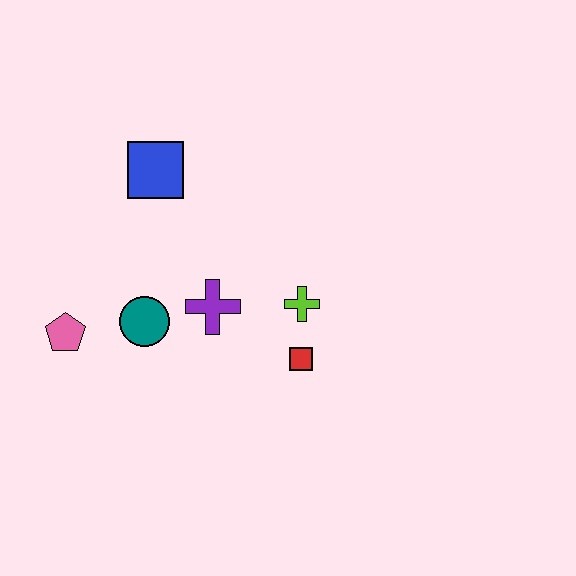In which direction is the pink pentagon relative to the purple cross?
The pink pentagon is to the left of the purple cross.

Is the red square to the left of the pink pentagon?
No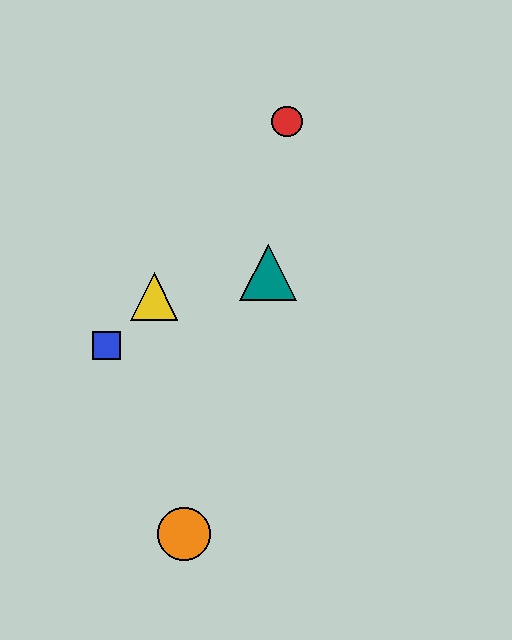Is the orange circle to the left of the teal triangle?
Yes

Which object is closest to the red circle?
The teal triangle is closest to the red circle.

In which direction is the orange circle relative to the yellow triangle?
The orange circle is below the yellow triangle.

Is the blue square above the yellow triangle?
No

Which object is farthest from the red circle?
The orange circle is farthest from the red circle.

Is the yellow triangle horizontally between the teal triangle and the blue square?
Yes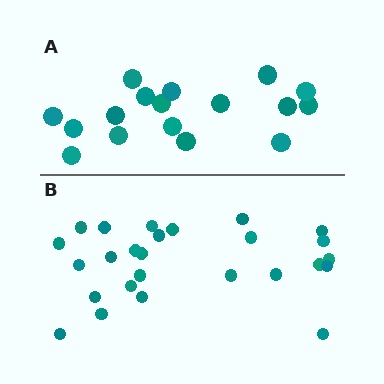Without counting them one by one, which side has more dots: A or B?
Region B (the bottom region) has more dots.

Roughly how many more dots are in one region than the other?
Region B has roughly 8 or so more dots than region A.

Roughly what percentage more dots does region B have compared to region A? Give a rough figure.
About 55% more.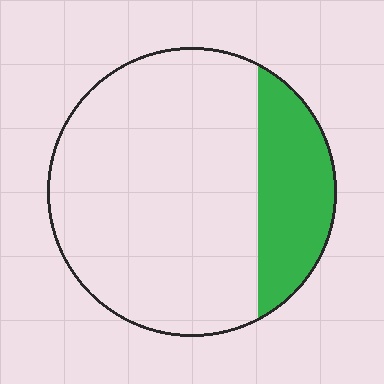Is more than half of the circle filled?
No.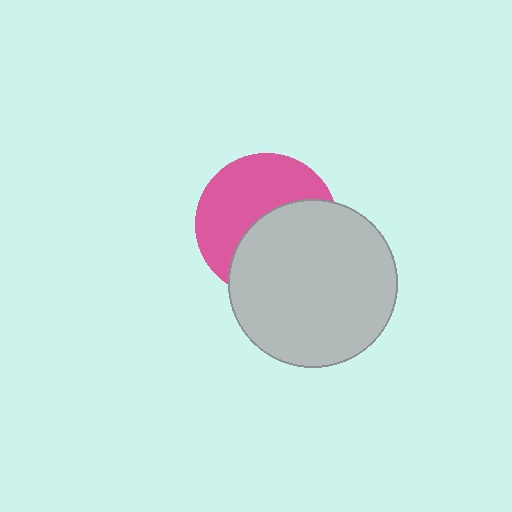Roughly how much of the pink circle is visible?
About half of it is visible (roughly 51%).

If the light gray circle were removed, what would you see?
You would see the complete pink circle.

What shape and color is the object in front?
The object in front is a light gray circle.